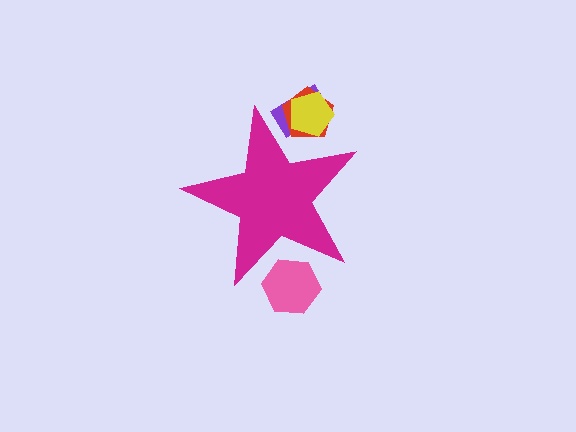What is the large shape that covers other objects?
A magenta star.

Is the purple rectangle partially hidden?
Yes, the purple rectangle is partially hidden behind the magenta star.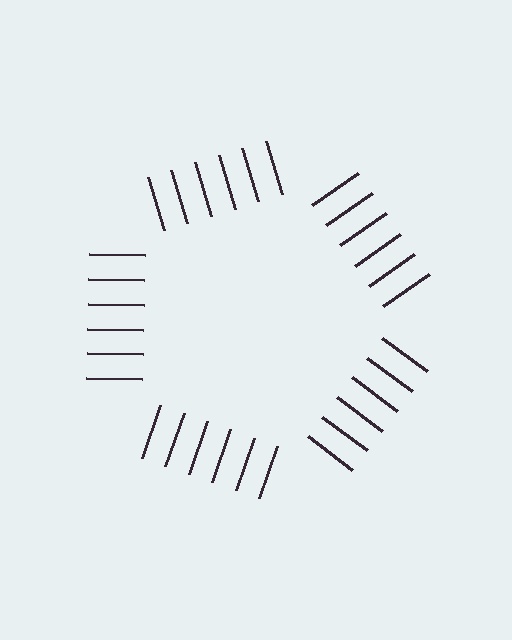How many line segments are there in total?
30 — 6 along each of the 5 edges.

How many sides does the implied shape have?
5 sides — the line-ends trace a pentagon.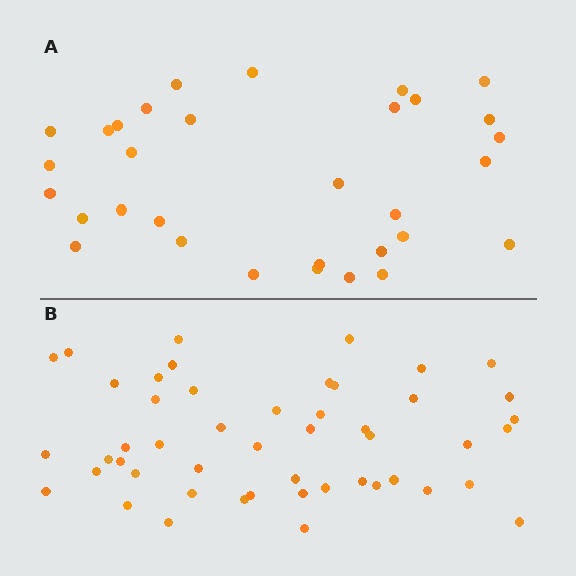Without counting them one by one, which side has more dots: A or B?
Region B (the bottom region) has more dots.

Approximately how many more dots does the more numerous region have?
Region B has approximately 15 more dots than region A.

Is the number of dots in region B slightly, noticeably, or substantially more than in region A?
Region B has substantially more. The ratio is roughly 1.5 to 1.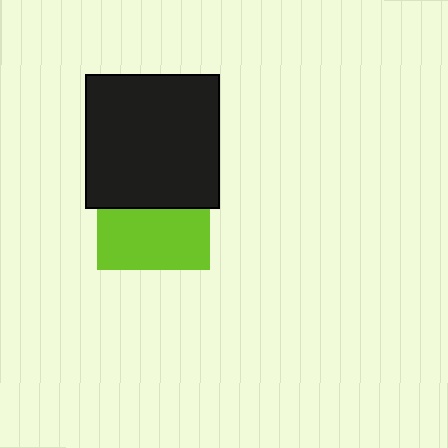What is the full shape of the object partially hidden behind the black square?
The partially hidden object is a lime square.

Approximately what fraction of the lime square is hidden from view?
Roughly 47% of the lime square is hidden behind the black square.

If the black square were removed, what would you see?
You would see the complete lime square.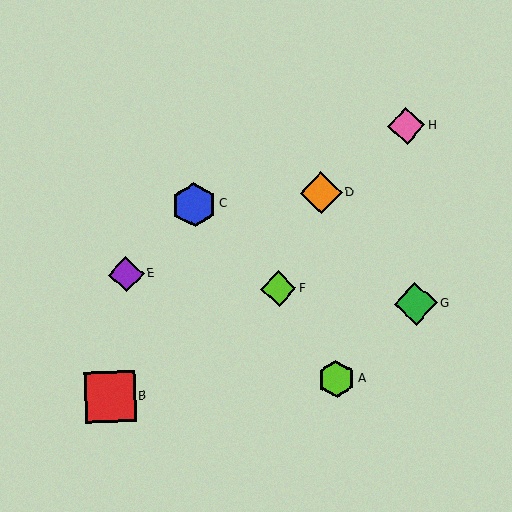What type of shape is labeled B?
Shape B is a red square.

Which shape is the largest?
The red square (labeled B) is the largest.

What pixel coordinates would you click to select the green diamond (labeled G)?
Click at (416, 304) to select the green diamond G.